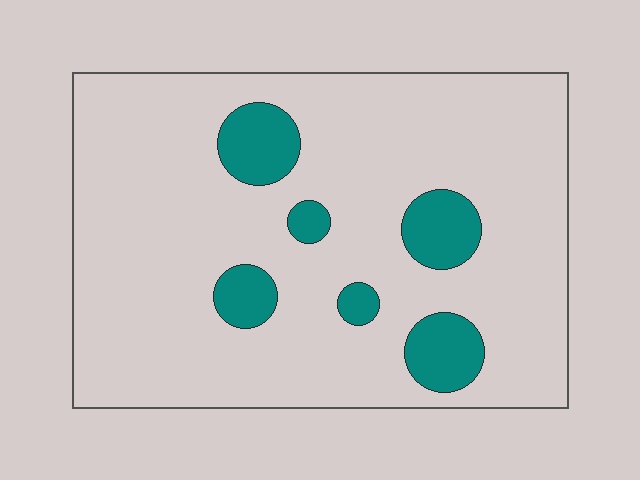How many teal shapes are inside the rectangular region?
6.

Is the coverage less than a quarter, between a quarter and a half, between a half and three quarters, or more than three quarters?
Less than a quarter.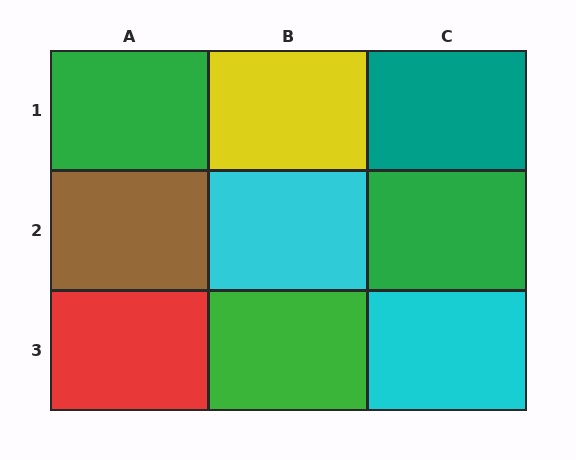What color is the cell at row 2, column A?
Brown.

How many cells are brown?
1 cell is brown.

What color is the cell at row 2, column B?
Cyan.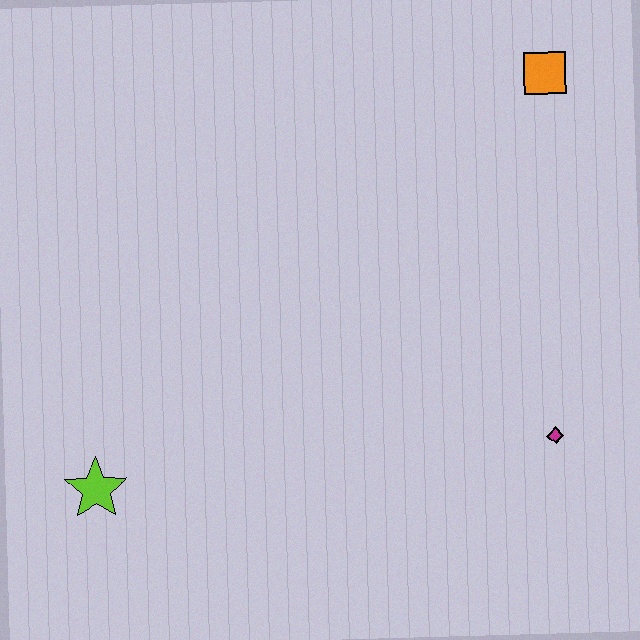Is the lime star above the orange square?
No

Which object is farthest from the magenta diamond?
The lime star is farthest from the magenta diamond.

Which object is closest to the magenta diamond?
The orange square is closest to the magenta diamond.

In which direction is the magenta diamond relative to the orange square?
The magenta diamond is below the orange square.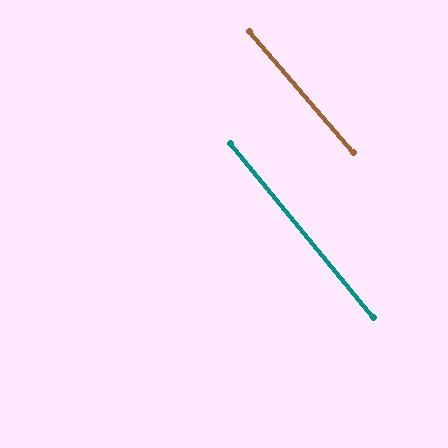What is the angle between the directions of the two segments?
Approximately 1 degree.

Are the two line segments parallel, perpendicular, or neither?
Parallel — their directions differ by only 1.4°.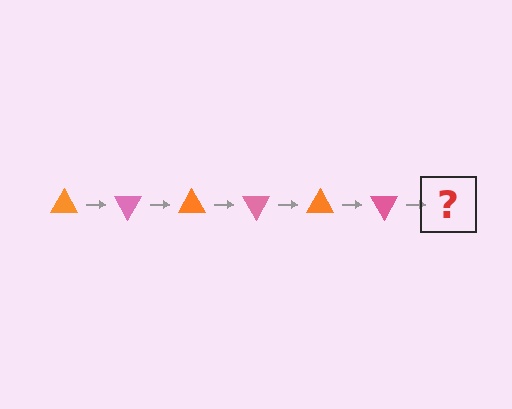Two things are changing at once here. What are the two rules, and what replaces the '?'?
The two rules are that it rotates 60 degrees each step and the color cycles through orange and pink. The '?' should be an orange triangle, rotated 360 degrees from the start.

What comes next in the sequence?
The next element should be an orange triangle, rotated 360 degrees from the start.